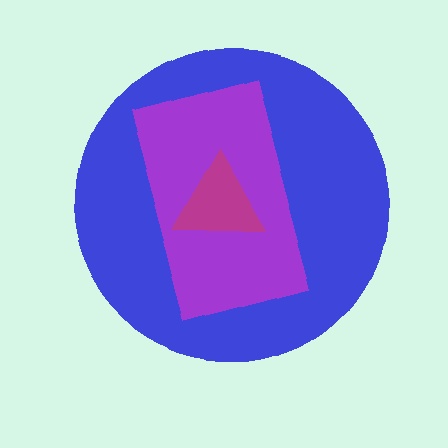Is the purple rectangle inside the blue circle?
Yes.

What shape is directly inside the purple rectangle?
The magenta triangle.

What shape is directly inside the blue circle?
The purple rectangle.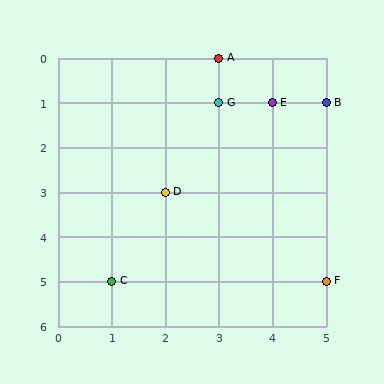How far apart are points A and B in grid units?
Points A and B are 2 columns and 1 row apart (about 2.2 grid units diagonally).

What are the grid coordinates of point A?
Point A is at grid coordinates (3, 0).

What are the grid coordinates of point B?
Point B is at grid coordinates (5, 1).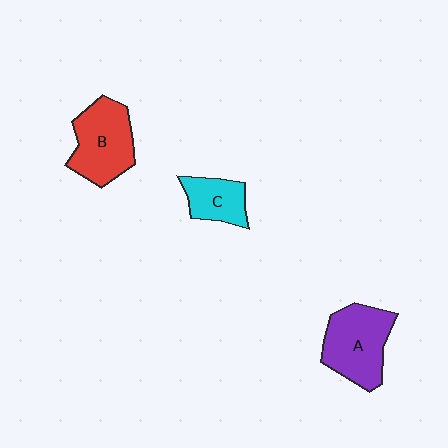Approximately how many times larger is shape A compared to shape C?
Approximately 1.7 times.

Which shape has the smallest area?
Shape C (cyan).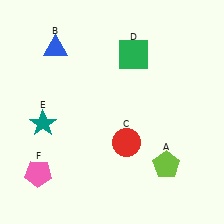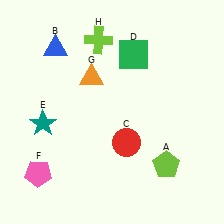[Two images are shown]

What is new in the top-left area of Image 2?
An orange triangle (G) was added in the top-left area of Image 2.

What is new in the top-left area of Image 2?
A lime cross (H) was added in the top-left area of Image 2.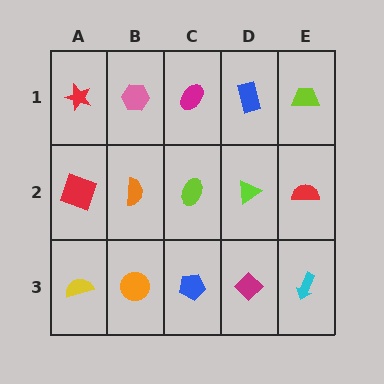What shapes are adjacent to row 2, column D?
A blue rectangle (row 1, column D), a magenta diamond (row 3, column D), a lime ellipse (row 2, column C), a red semicircle (row 2, column E).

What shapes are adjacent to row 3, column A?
A red square (row 2, column A), an orange circle (row 3, column B).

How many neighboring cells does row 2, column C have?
4.